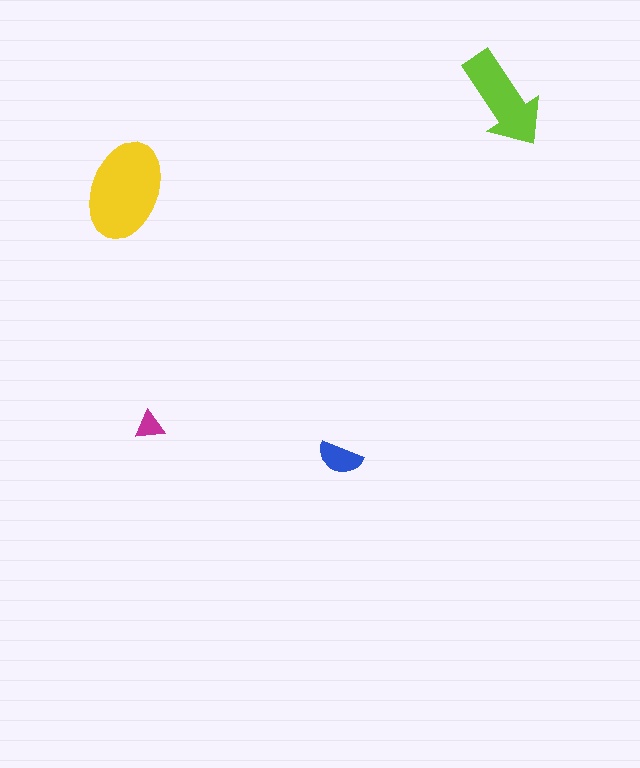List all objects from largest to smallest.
The yellow ellipse, the lime arrow, the blue semicircle, the magenta triangle.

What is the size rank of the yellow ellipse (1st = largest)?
1st.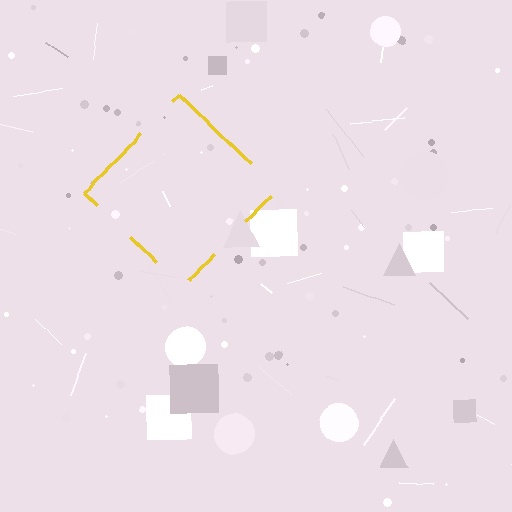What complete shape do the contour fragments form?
The contour fragments form a diamond.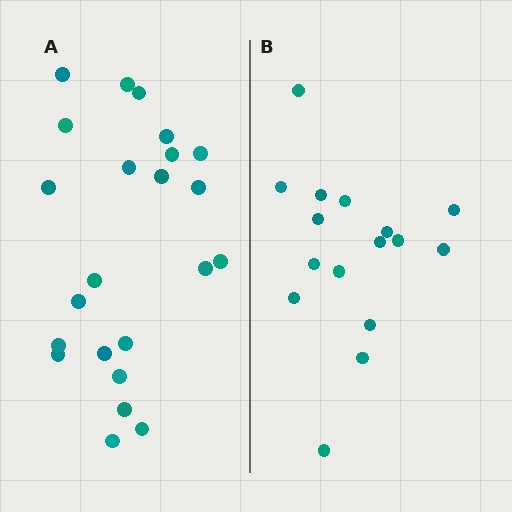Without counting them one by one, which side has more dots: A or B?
Region A (the left region) has more dots.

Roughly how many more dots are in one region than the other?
Region A has roughly 8 or so more dots than region B.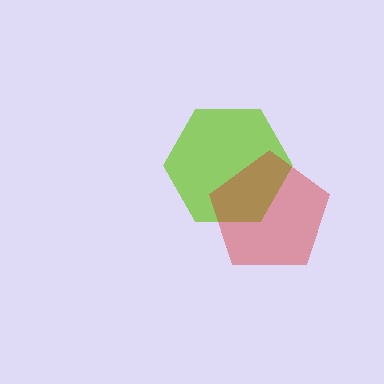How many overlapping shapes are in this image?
There are 2 overlapping shapes in the image.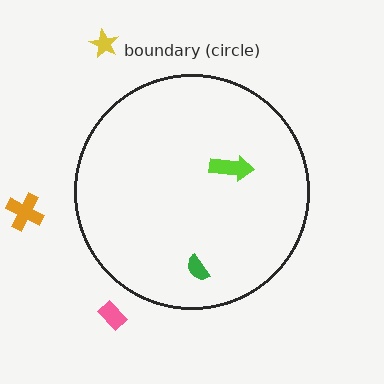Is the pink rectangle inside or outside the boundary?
Outside.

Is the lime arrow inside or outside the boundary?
Inside.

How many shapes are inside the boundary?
2 inside, 3 outside.